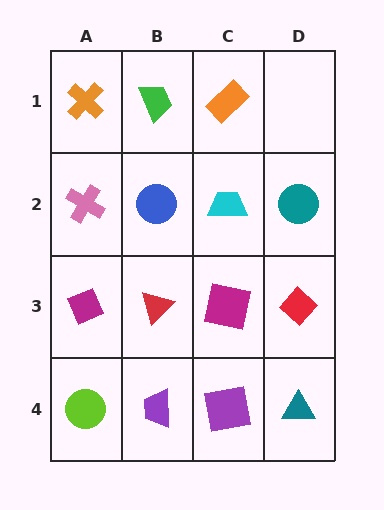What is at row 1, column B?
A green trapezoid.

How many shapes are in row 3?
4 shapes.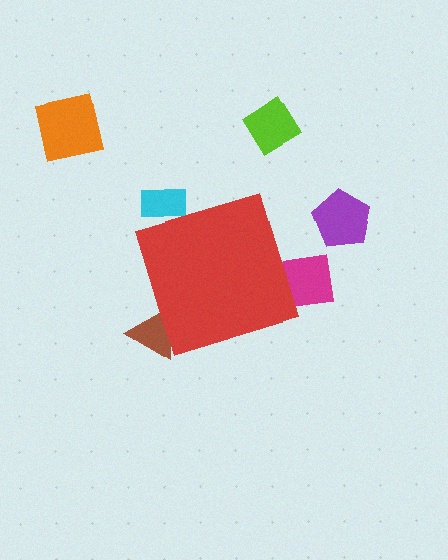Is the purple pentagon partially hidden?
No, the purple pentagon is fully visible.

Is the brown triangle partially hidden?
Yes, the brown triangle is partially hidden behind the red diamond.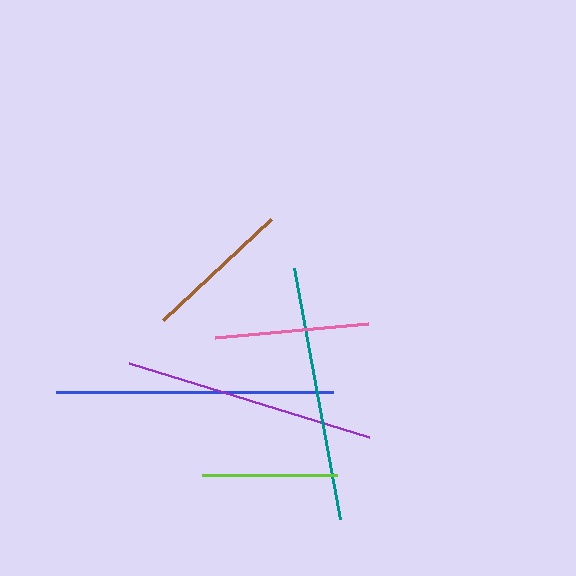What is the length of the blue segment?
The blue segment is approximately 276 pixels long.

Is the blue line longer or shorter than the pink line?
The blue line is longer than the pink line.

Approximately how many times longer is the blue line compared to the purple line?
The blue line is approximately 1.1 times the length of the purple line.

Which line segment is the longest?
The blue line is the longest at approximately 276 pixels.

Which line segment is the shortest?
The lime line is the shortest at approximately 135 pixels.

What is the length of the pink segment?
The pink segment is approximately 154 pixels long.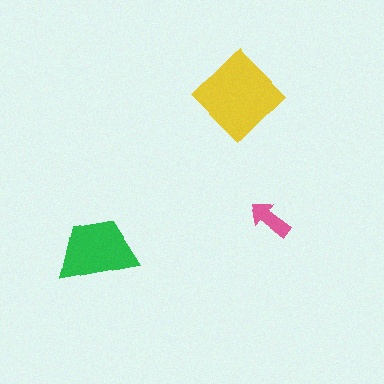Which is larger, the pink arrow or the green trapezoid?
The green trapezoid.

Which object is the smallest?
The pink arrow.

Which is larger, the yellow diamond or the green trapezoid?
The yellow diamond.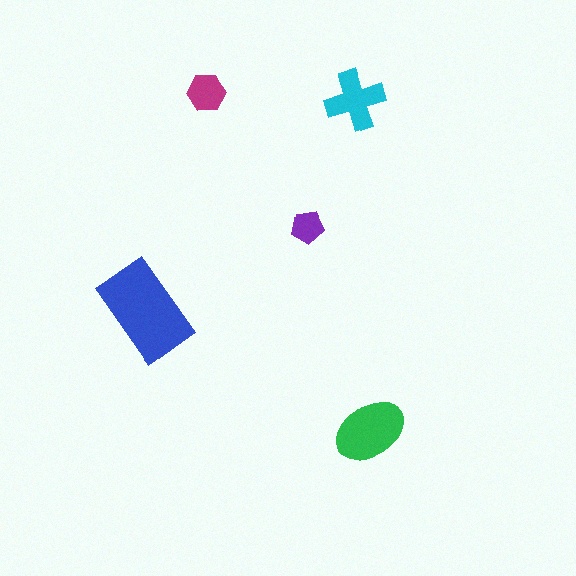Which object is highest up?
The magenta hexagon is topmost.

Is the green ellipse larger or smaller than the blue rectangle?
Smaller.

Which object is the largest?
The blue rectangle.